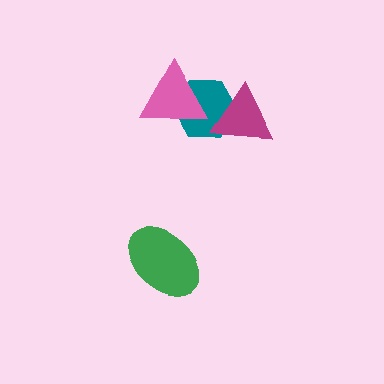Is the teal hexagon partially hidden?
Yes, it is partially covered by another shape.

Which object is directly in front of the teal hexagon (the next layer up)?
The magenta triangle is directly in front of the teal hexagon.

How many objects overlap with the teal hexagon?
2 objects overlap with the teal hexagon.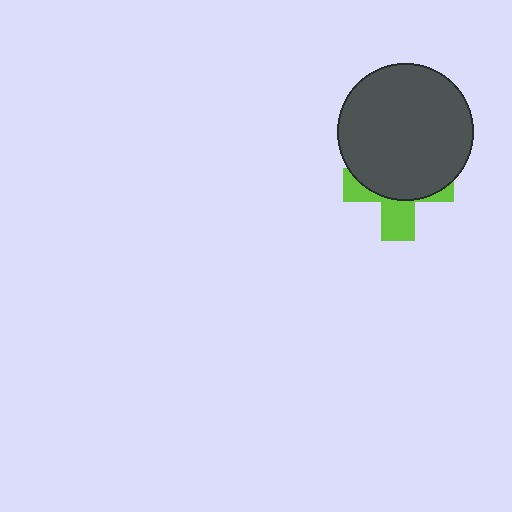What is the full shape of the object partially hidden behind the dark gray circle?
The partially hidden object is a lime cross.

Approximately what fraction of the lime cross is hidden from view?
Roughly 62% of the lime cross is hidden behind the dark gray circle.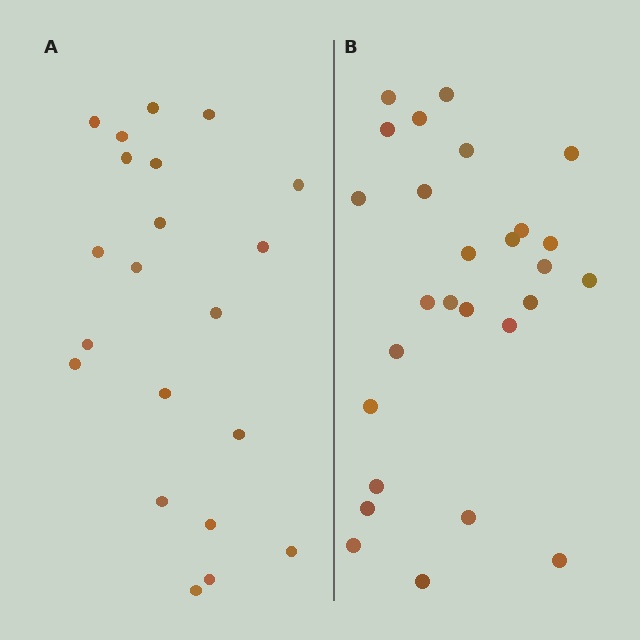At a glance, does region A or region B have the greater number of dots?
Region B (the right region) has more dots.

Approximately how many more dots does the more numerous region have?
Region B has about 6 more dots than region A.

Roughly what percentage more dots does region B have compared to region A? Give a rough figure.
About 30% more.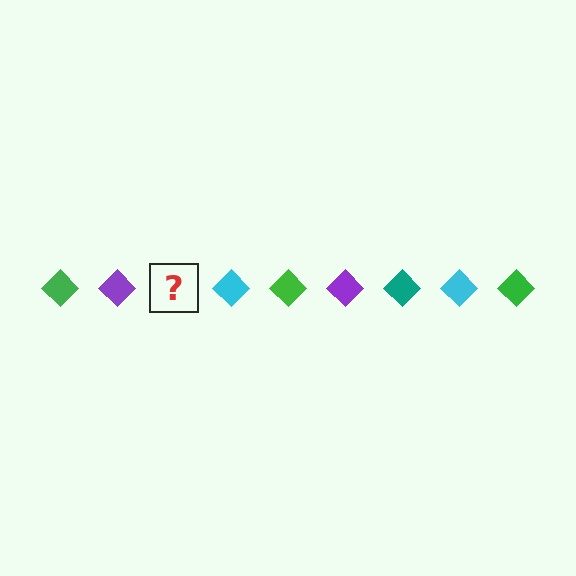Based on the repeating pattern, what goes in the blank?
The blank should be a teal diamond.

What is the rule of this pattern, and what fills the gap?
The rule is that the pattern cycles through green, purple, teal, cyan diamonds. The gap should be filled with a teal diamond.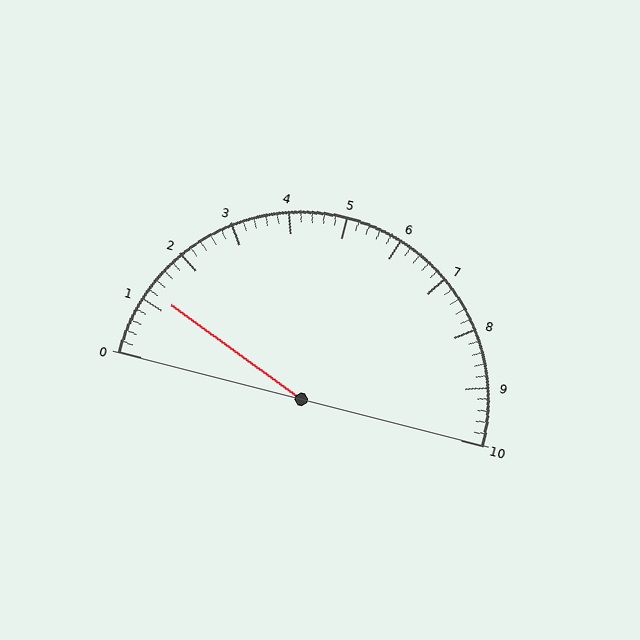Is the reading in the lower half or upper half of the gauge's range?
The reading is in the lower half of the range (0 to 10).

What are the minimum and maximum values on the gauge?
The gauge ranges from 0 to 10.